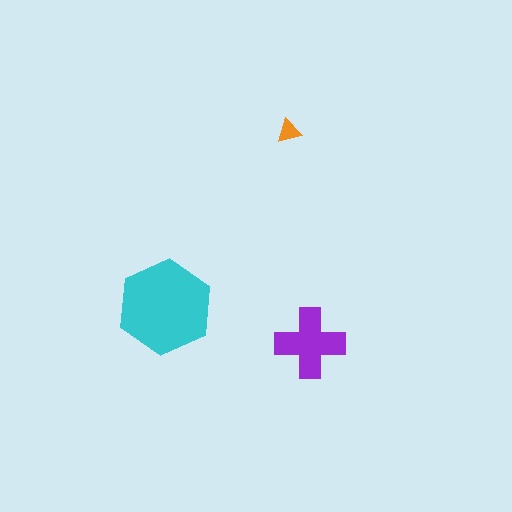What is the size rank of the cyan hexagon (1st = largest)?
1st.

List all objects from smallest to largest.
The orange triangle, the purple cross, the cyan hexagon.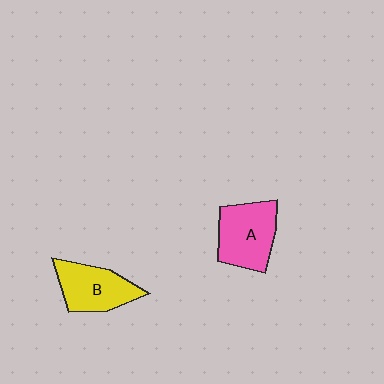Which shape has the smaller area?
Shape B (yellow).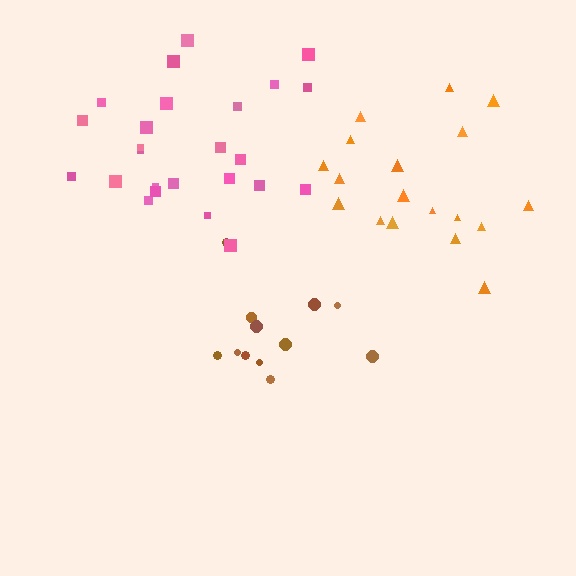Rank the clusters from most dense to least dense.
brown, orange, pink.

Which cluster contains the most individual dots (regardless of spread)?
Pink (26).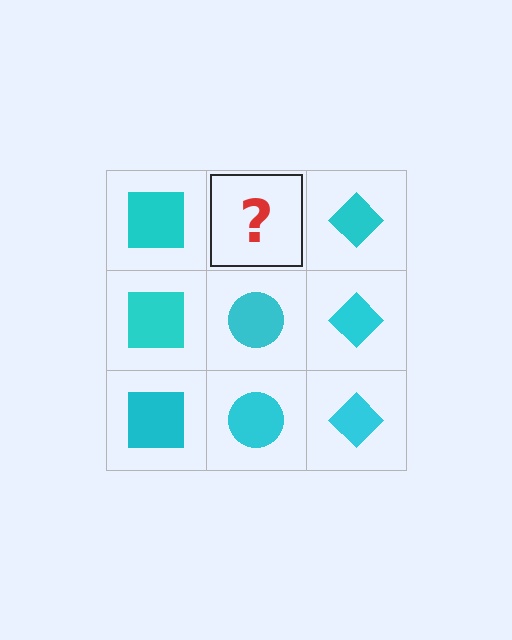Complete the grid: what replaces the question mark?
The question mark should be replaced with a cyan circle.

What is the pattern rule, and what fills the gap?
The rule is that each column has a consistent shape. The gap should be filled with a cyan circle.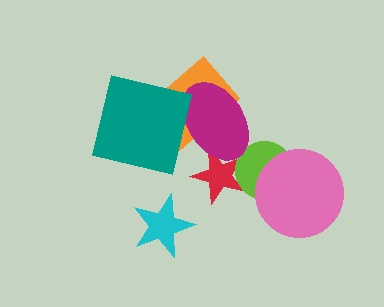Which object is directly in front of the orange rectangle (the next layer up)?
The magenta ellipse is directly in front of the orange rectangle.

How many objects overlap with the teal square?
2 objects overlap with the teal square.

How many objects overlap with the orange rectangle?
2 objects overlap with the orange rectangle.